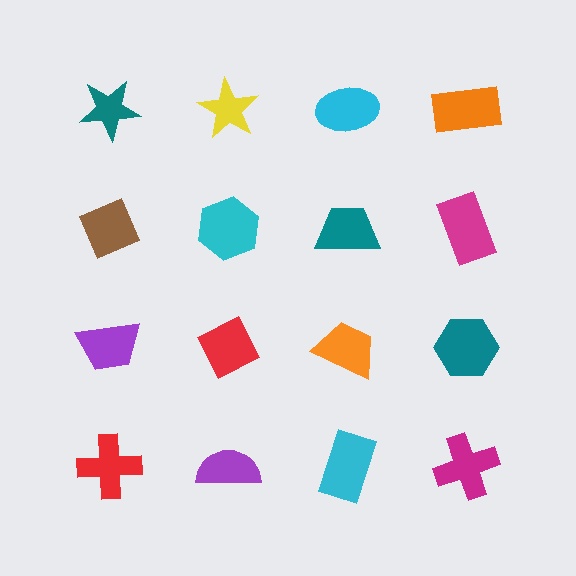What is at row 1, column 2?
A yellow star.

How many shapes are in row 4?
4 shapes.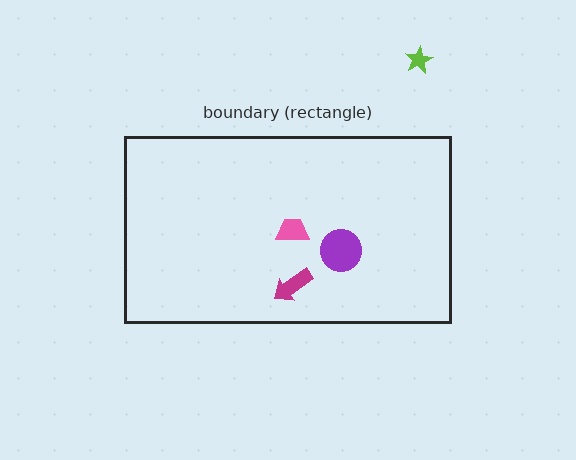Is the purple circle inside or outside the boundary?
Inside.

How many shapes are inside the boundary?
3 inside, 1 outside.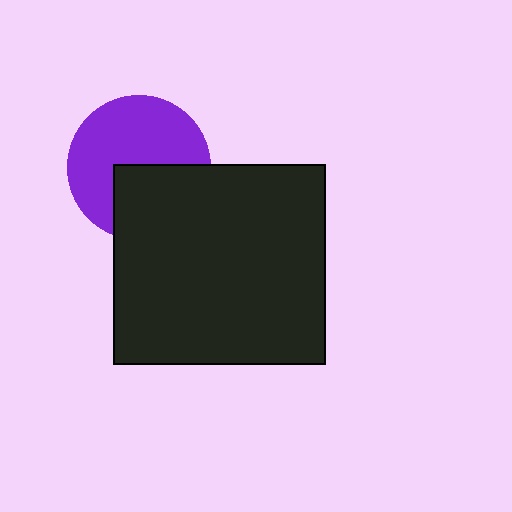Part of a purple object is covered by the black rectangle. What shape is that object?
It is a circle.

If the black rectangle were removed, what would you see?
You would see the complete purple circle.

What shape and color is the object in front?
The object in front is a black rectangle.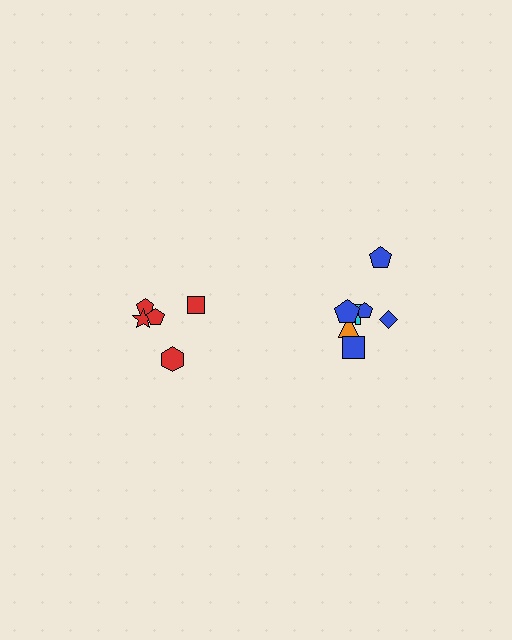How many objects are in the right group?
There are 7 objects.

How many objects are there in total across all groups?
There are 12 objects.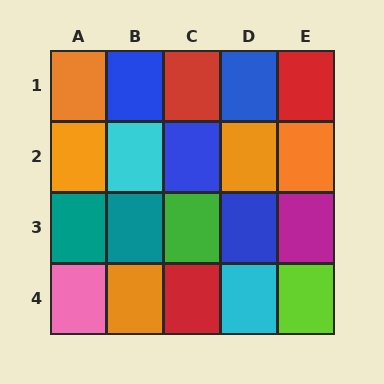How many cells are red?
3 cells are red.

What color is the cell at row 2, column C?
Blue.